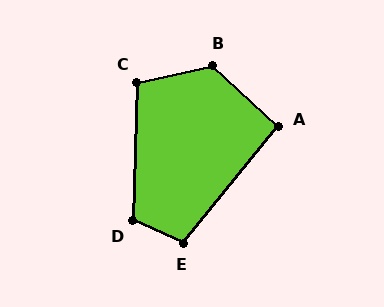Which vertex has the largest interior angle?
B, at approximately 125 degrees.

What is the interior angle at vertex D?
Approximately 112 degrees (obtuse).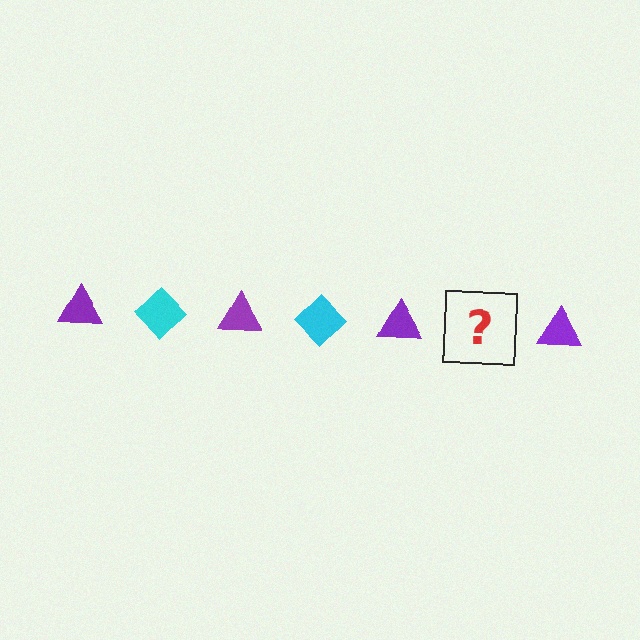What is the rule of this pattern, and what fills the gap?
The rule is that the pattern alternates between purple triangle and cyan diamond. The gap should be filled with a cyan diamond.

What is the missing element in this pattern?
The missing element is a cyan diamond.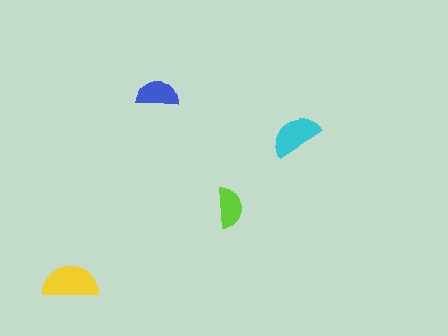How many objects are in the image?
There are 4 objects in the image.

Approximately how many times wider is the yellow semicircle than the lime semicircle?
About 1.5 times wider.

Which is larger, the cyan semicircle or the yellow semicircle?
The yellow one.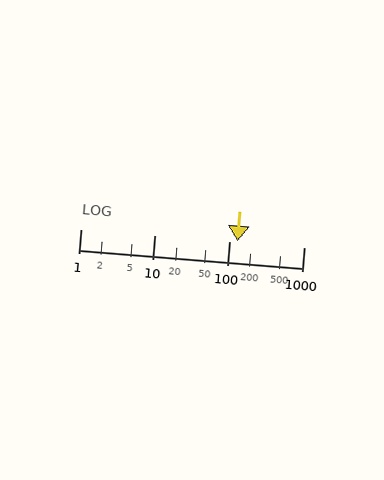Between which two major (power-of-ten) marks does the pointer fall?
The pointer is between 100 and 1000.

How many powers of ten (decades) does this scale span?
The scale spans 3 decades, from 1 to 1000.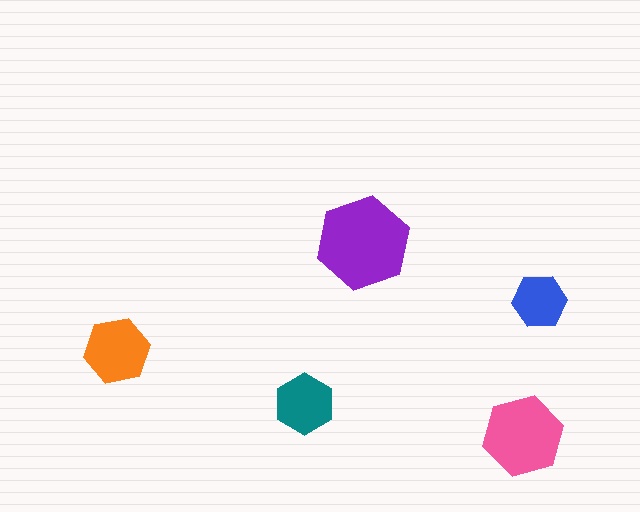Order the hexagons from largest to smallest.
the purple one, the pink one, the orange one, the teal one, the blue one.